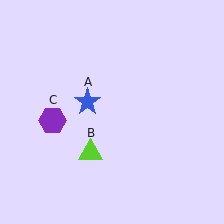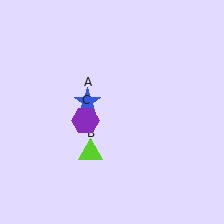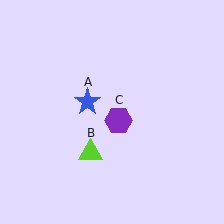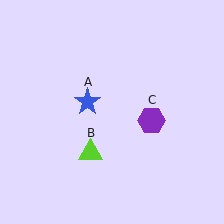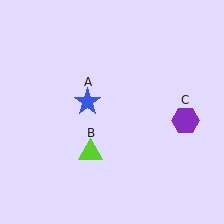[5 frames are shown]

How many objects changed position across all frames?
1 object changed position: purple hexagon (object C).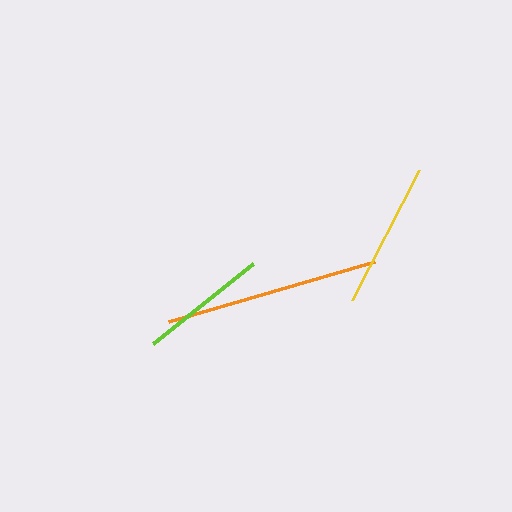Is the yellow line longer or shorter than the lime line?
The yellow line is longer than the lime line.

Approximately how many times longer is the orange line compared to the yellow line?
The orange line is approximately 1.5 times the length of the yellow line.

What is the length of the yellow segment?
The yellow segment is approximately 146 pixels long.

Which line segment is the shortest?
The lime line is the shortest at approximately 129 pixels.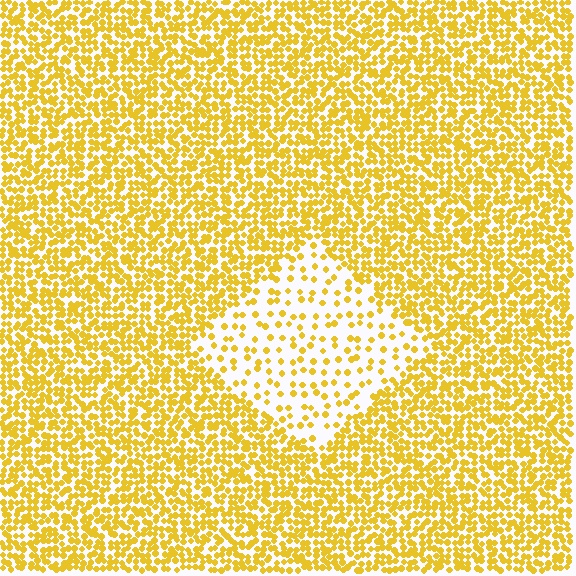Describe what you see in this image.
The image contains small yellow elements arranged at two different densities. A diamond-shaped region is visible where the elements are less densely packed than the surrounding area.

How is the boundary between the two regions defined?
The boundary is defined by a change in element density (approximately 2.9x ratio). All elements are the same color, size, and shape.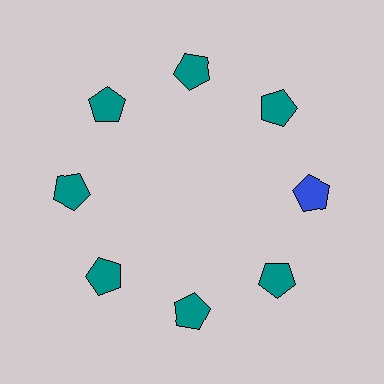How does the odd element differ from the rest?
It has a different color: blue instead of teal.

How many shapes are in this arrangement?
There are 8 shapes arranged in a ring pattern.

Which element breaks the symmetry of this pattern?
The blue pentagon at roughly the 3 o'clock position breaks the symmetry. All other shapes are teal pentagons.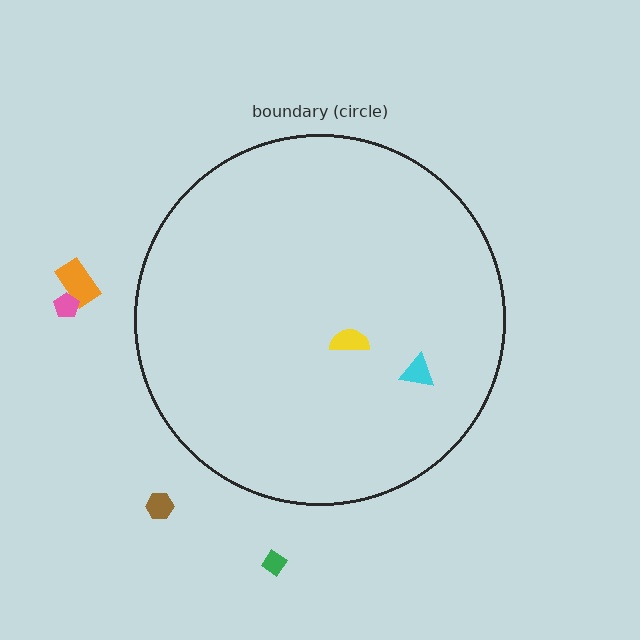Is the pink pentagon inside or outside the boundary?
Outside.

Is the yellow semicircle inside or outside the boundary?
Inside.